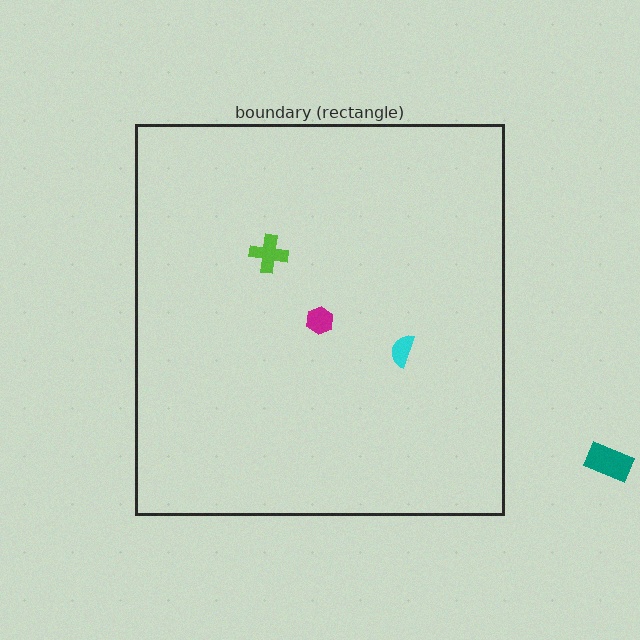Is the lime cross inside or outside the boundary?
Inside.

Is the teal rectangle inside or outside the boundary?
Outside.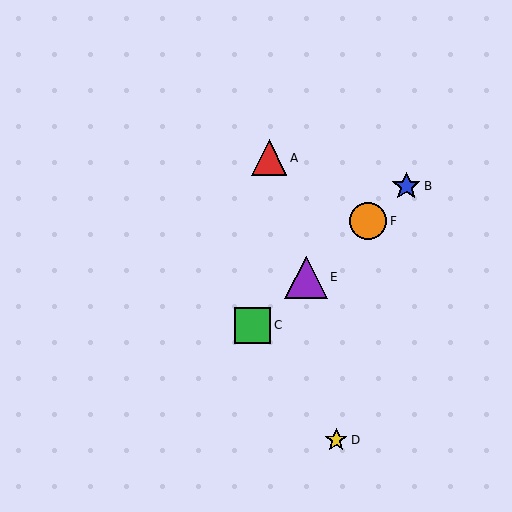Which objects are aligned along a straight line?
Objects B, C, E, F are aligned along a straight line.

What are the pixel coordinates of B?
Object B is at (406, 186).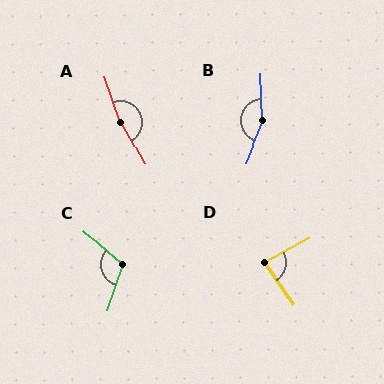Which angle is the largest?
A, at approximately 169 degrees.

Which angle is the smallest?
D, at approximately 83 degrees.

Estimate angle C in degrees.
Approximately 113 degrees.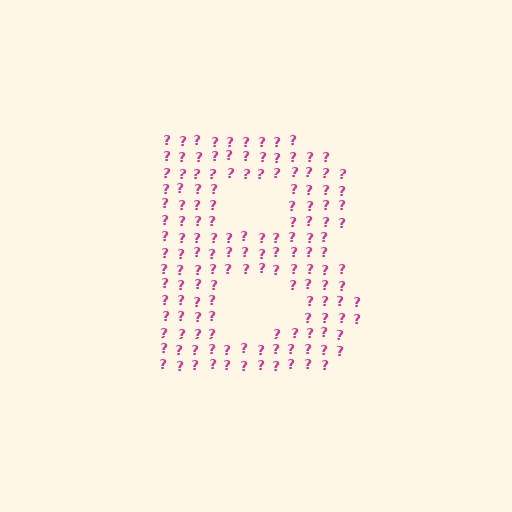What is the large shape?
The large shape is the letter B.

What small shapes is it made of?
It is made of small question marks.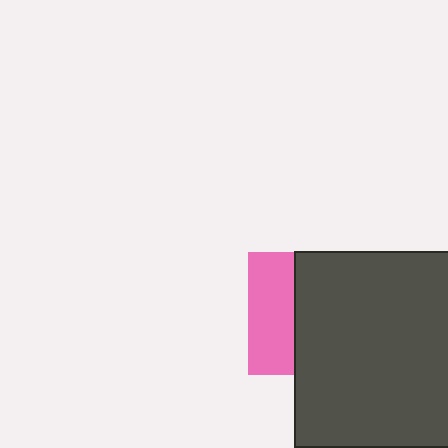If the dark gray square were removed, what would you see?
You would see the complete pink square.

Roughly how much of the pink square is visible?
A small part of it is visible (roughly 37%).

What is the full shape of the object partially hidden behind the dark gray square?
The partially hidden object is a pink square.